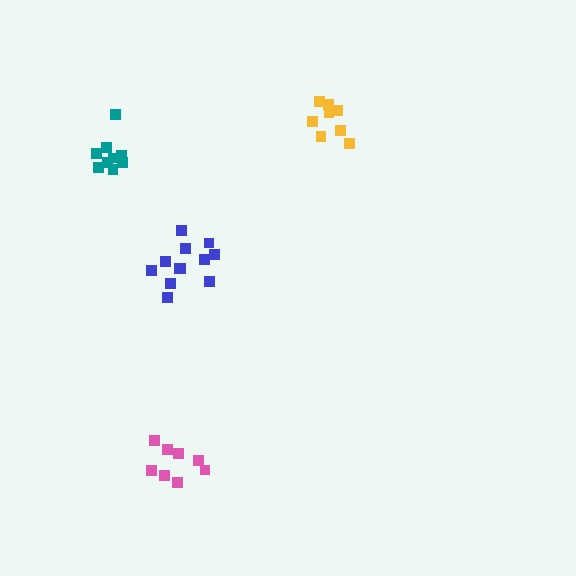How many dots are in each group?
Group 1: 8 dots, Group 2: 12 dots, Group 3: 9 dots, Group 4: 8 dots (37 total).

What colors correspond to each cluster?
The clusters are colored: pink, blue, teal, yellow.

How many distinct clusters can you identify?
There are 4 distinct clusters.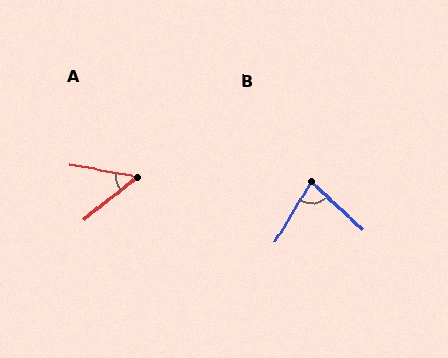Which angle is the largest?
B, at approximately 77 degrees.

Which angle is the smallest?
A, at approximately 49 degrees.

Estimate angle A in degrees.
Approximately 49 degrees.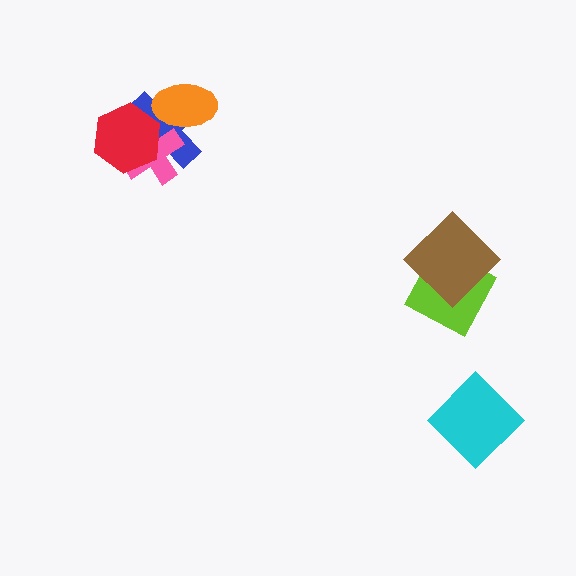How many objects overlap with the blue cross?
3 objects overlap with the blue cross.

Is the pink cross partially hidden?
Yes, it is partially covered by another shape.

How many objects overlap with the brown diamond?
1 object overlaps with the brown diamond.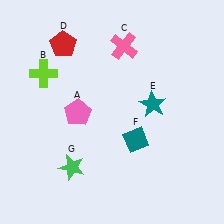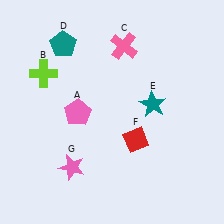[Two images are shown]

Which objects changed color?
D changed from red to teal. F changed from teal to red. G changed from green to pink.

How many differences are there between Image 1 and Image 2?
There are 3 differences between the two images.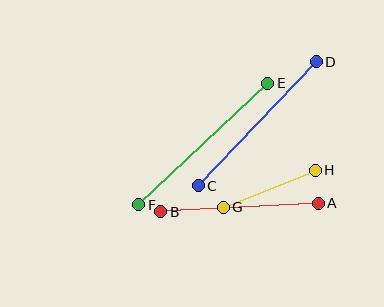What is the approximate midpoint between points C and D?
The midpoint is at approximately (257, 124) pixels.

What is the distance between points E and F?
The distance is approximately 177 pixels.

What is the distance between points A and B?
The distance is approximately 158 pixels.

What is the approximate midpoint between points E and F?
The midpoint is at approximately (203, 144) pixels.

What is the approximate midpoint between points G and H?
The midpoint is at approximately (269, 189) pixels.